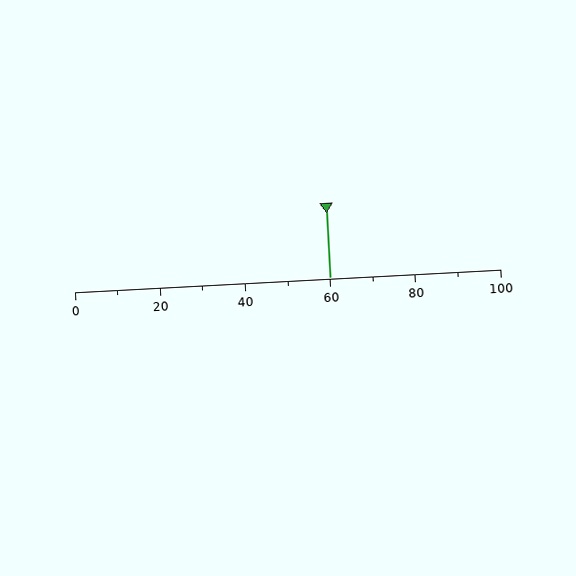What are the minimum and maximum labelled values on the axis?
The axis runs from 0 to 100.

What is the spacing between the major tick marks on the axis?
The major ticks are spaced 20 apart.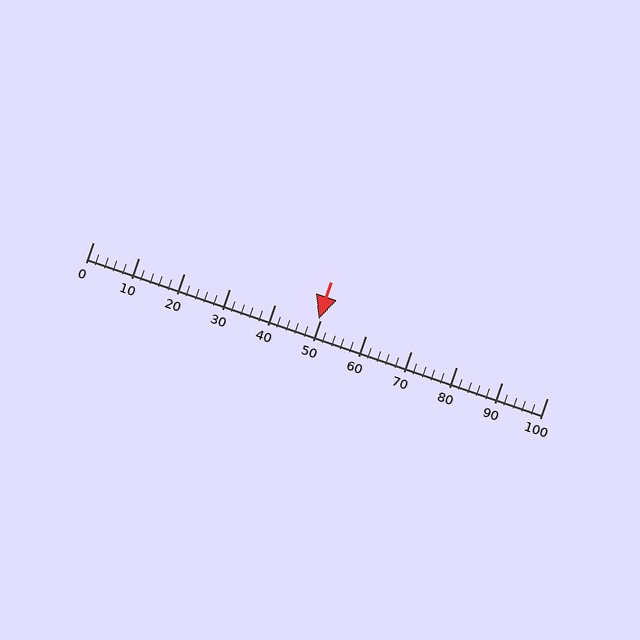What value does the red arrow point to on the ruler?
The red arrow points to approximately 50.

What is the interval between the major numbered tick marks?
The major tick marks are spaced 10 units apart.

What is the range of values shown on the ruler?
The ruler shows values from 0 to 100.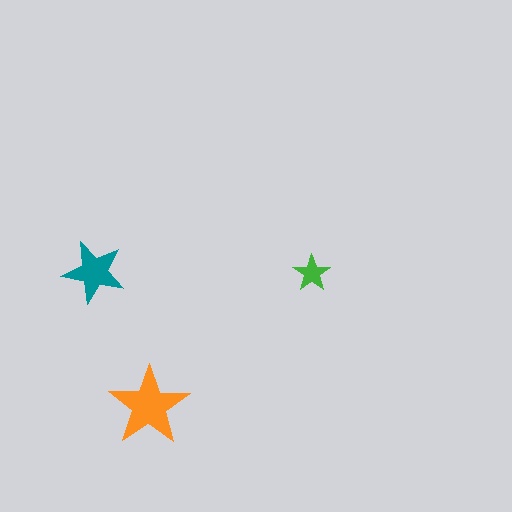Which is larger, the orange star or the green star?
The orange one.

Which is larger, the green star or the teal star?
The teal one.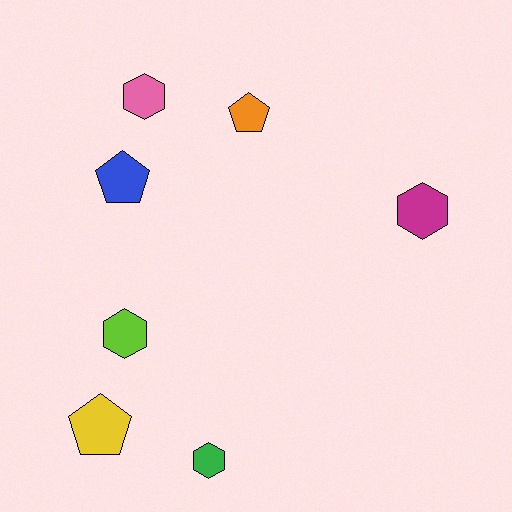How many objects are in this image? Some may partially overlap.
There are 7 objects.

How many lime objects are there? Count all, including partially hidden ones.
There is 1 lime object.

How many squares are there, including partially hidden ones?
There are no squares.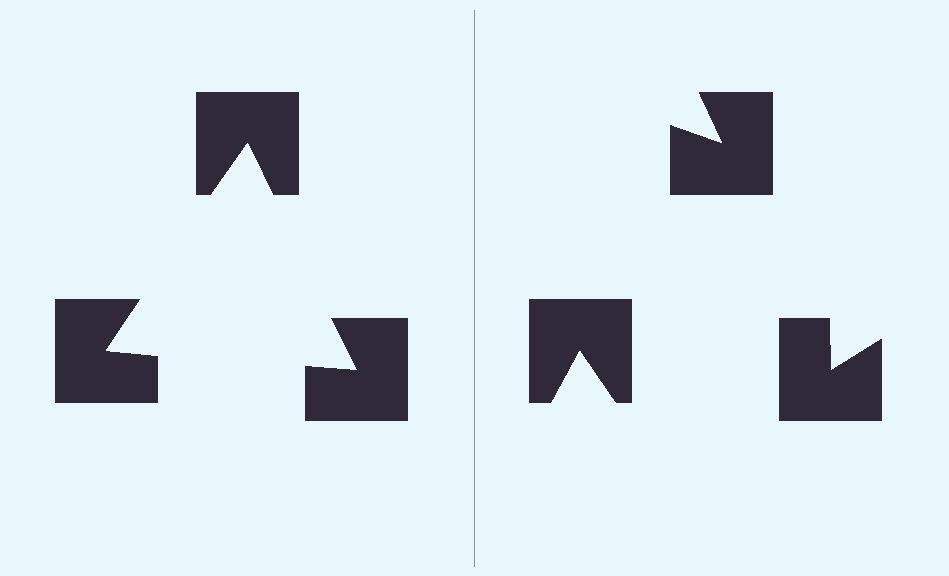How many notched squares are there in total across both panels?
6 — 3 on each side.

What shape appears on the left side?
An illusory triangle.